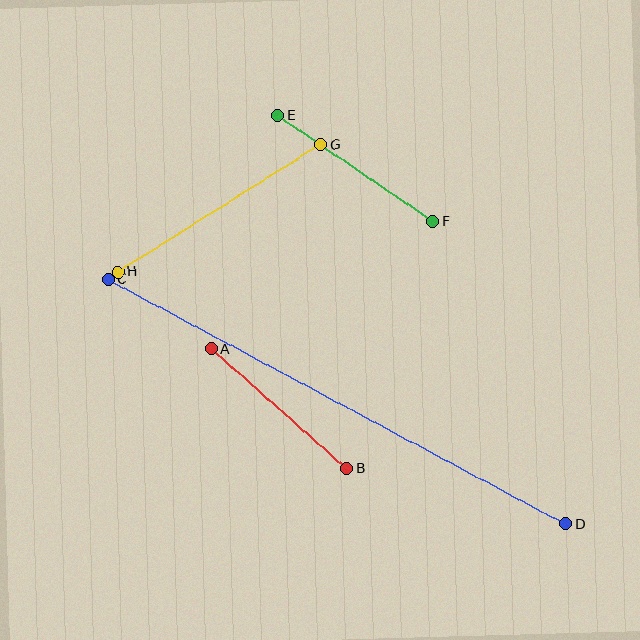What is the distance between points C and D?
The distance is approximately 519 pixels.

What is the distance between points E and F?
The distance is approximately 188 pixels.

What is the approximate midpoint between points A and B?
The midpoint is at approximately (279, 409) pixels.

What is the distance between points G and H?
The distance is approximately 240 pixels.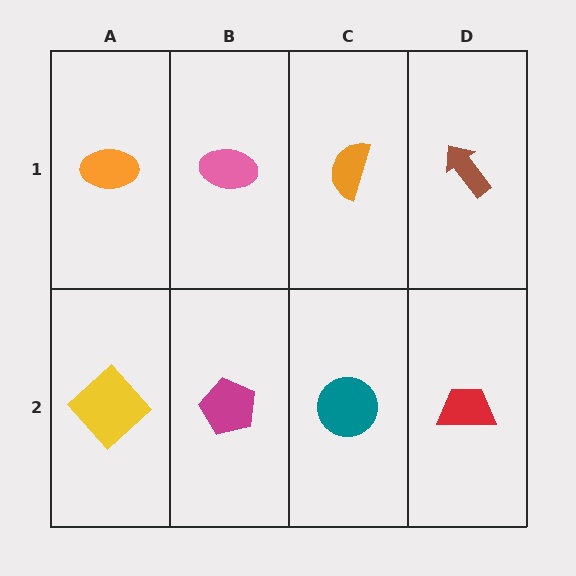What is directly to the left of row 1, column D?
An orange semicircle.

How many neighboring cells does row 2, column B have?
3.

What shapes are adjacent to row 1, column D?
A red trapezoid (row 2, column D), an orange semicircle (row 1, column C).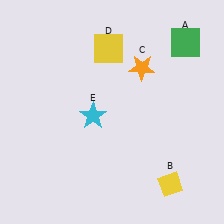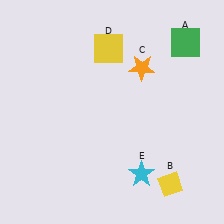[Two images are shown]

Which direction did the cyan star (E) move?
The cyan star (E) moved down.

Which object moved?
The cyan star (E) moved down.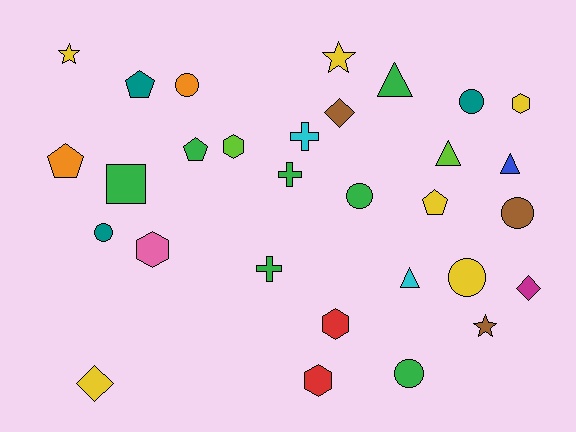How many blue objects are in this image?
There is 1 blue object.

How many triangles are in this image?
There are 4 triangles.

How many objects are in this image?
There are 30 objects.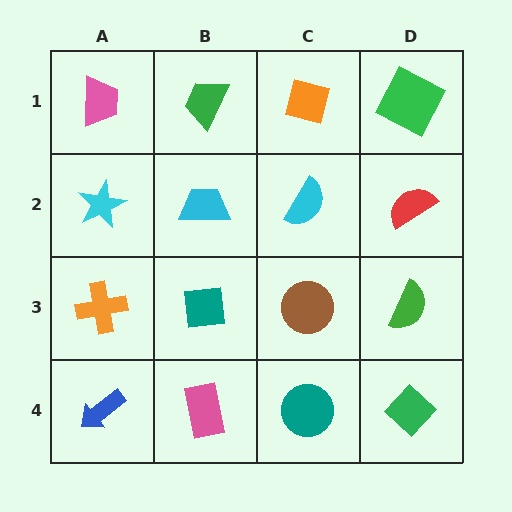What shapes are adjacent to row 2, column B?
A green trapezoid (row 1, column B), a teal square (row 3, column B), a cyan star (row 2, column A), a cyan semicircle (row 2, column C).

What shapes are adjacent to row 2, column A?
A pink trapezoid (row 1, column A), an orange cross (row 3, column A), a cyan trapezoid (row 2, column B).